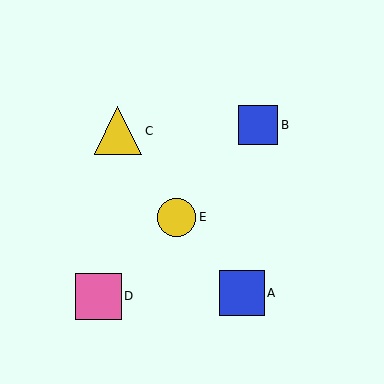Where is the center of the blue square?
The center of the blue square is at (258, 125).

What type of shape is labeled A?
Shape A is a blue square.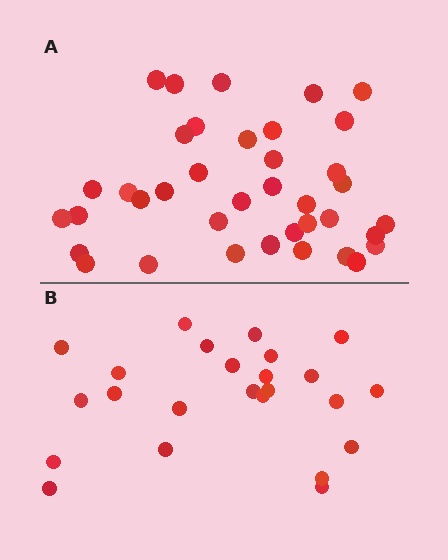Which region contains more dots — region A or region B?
Region A (the top region) has more dots.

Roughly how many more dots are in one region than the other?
Region A has approximately 15 more dots than region B.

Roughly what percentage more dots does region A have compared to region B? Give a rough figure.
About 60% more.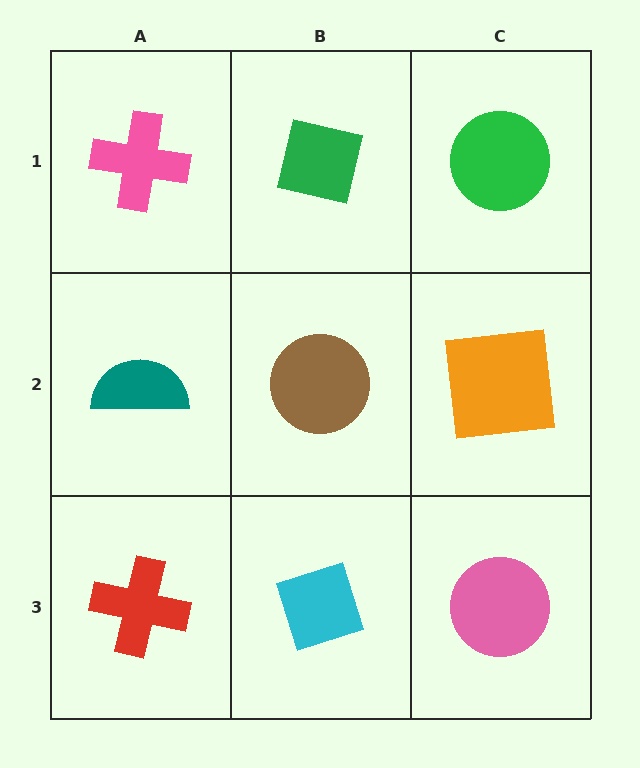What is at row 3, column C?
A pink circle.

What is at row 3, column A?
A red cross.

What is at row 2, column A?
A teal semicircle.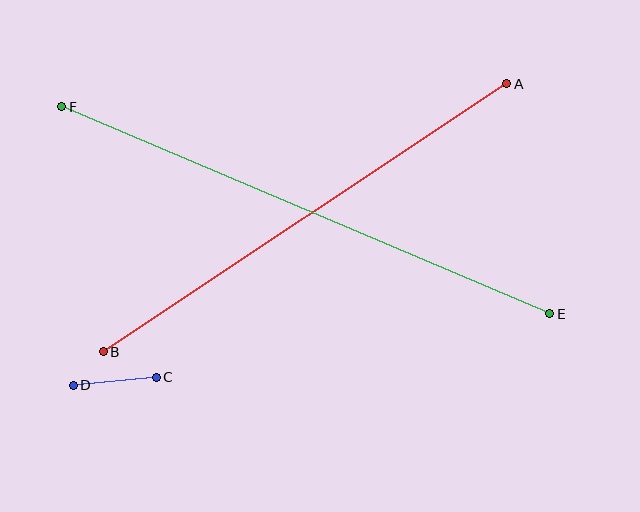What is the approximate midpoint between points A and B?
The midpoint is at approximately (305, 218) pixels.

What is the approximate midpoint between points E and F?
The midpoint is at approximately (306, 210) pixels.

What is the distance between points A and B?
The distance is approximately 484 pixels.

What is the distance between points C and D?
The distance is approximately 84 pixels.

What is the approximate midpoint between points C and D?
The midpoint is at approximately (115, 381) pixels.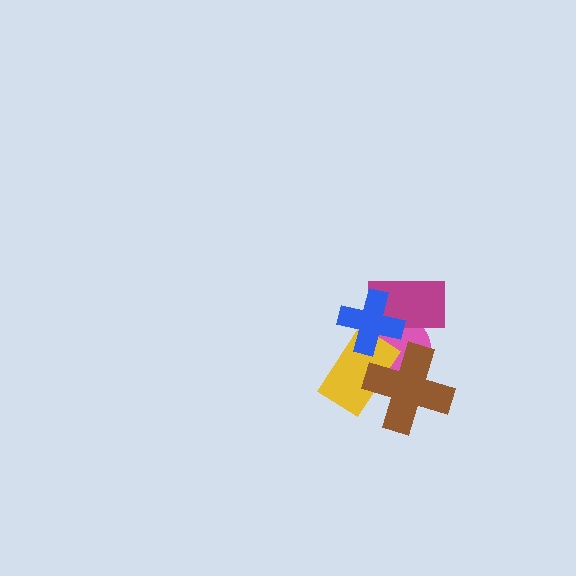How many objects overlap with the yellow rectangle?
3 objects overlap with the yellow rectangle.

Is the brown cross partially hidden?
No, no other shape covers it.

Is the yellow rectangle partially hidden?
Yes, it is partially covered by another shape.